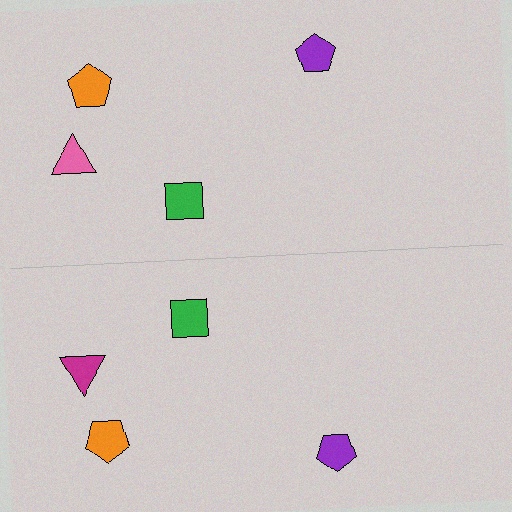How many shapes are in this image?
There are 8 shapes in this image.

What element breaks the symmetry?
The magenta triangle on the bottom side breaks the symmetry — its mirror counterpart is pink.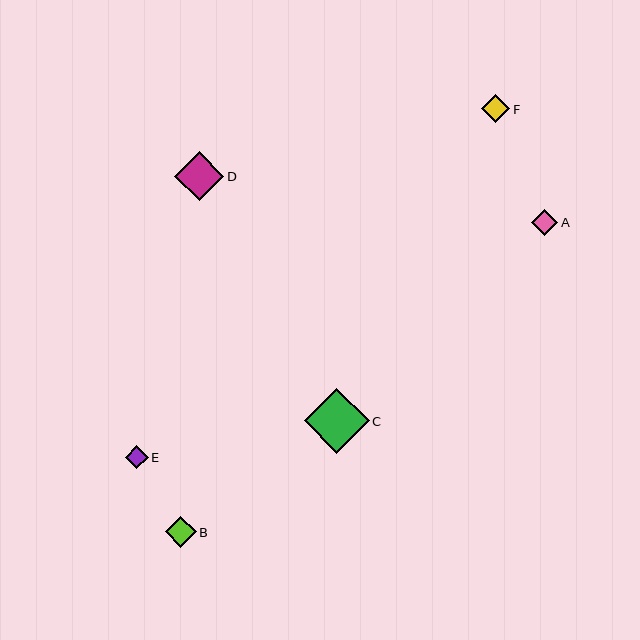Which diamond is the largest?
Diamond C is the largest with a size of approximately 65 pixels.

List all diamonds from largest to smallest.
From largest to smallest: C, D, B, F, A, E.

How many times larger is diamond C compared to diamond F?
Diamond C is approximately 2.3 times the size of diamond F.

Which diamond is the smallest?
Diamond E is the smallest with a size of approximately 23 pixels.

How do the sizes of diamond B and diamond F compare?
Diamond B and diamond F are approximately the same size.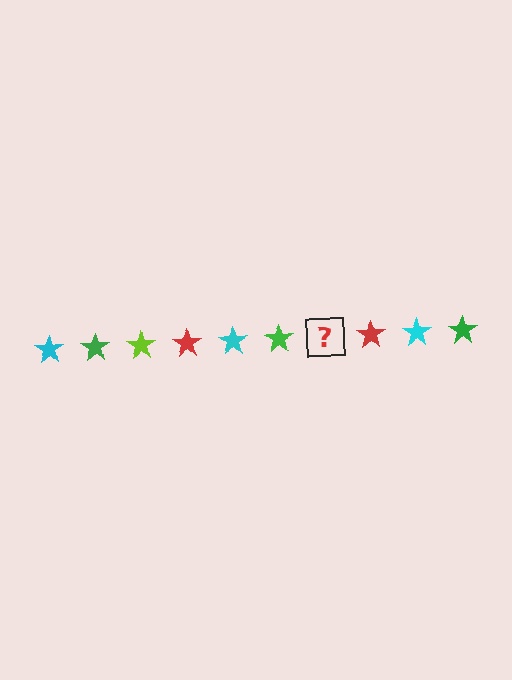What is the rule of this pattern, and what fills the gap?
The rule is that the pattern cycles through cyan, green, lime, red stars. The gap should be filled with a lime star.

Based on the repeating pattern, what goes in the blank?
The blank should be a lime star.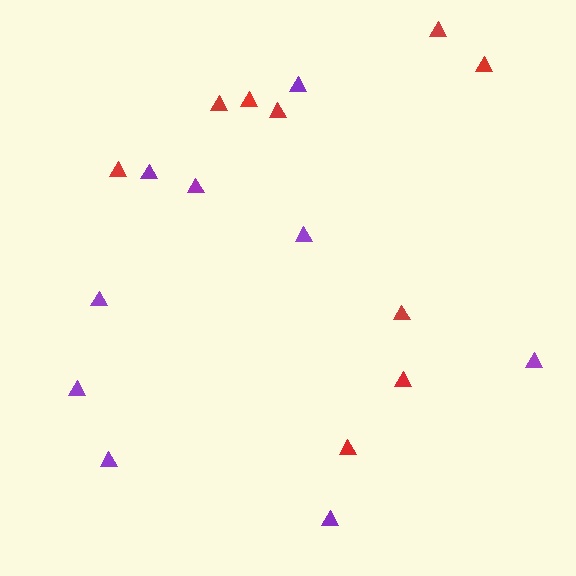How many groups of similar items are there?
There are 2 groups: one group of red triangles (9) and one group of purple triangles (9).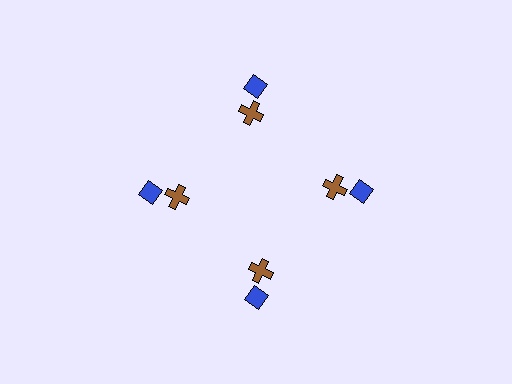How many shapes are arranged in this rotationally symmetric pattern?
There are 8 shapes, arranged in 4 groups of 2.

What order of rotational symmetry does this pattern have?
This pattern has 4-fold rotational symmetry.